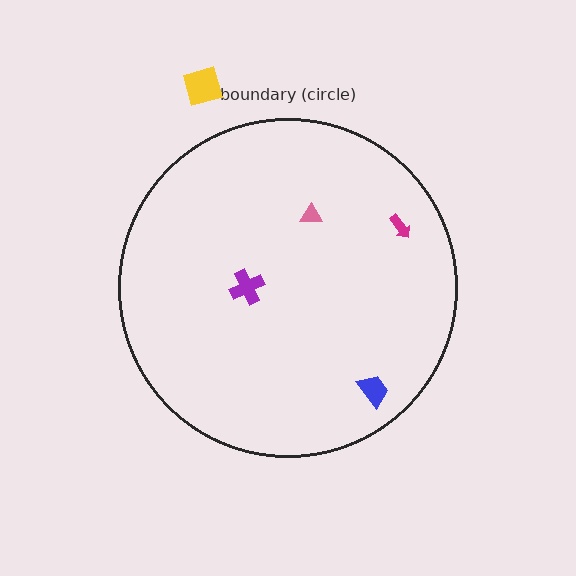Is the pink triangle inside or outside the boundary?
Inside.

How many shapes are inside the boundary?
4 inside, 1 outside.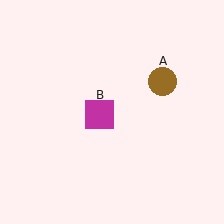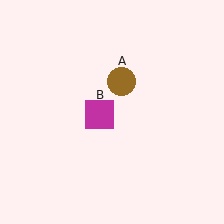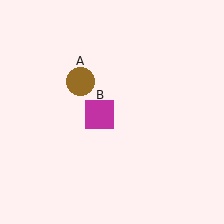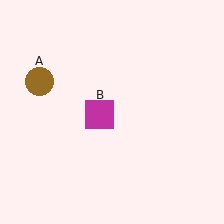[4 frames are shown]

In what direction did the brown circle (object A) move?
The brown circle (object A) moved left.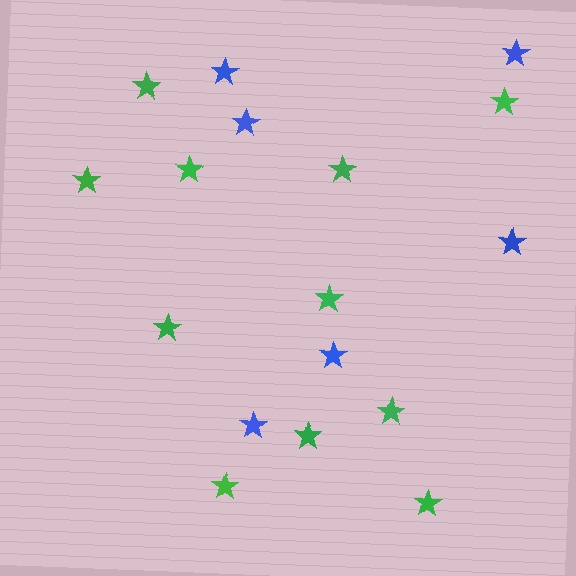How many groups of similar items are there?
There are 2 groups: one group of green stars (11) and one group of blue stars (6).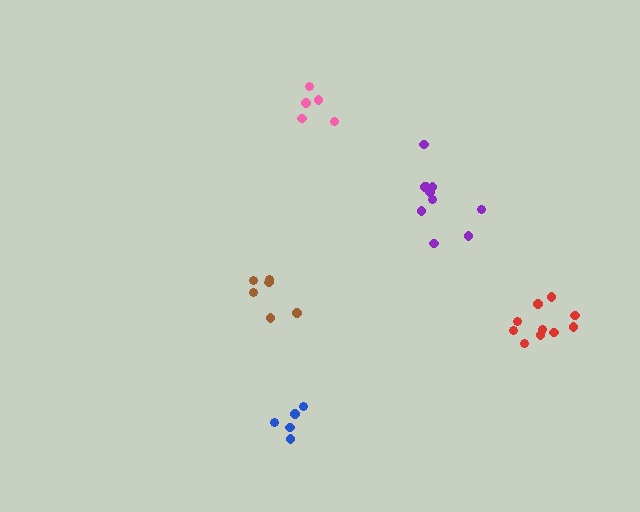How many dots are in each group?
Group 1: 10 dots, Group 2: 6 dots, Group 3: 5 dots, Group 4: 5 dots, Group 5: 10 dots (36 total).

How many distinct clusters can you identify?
There are 5 distinct clusters.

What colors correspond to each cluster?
The clusters are colored: purple, brown, blue, pink, red.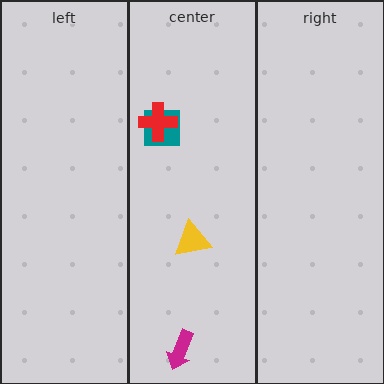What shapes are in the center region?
The yellow triangle, the teal square, the magenta arrow, the red cross.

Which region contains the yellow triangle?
The center region.